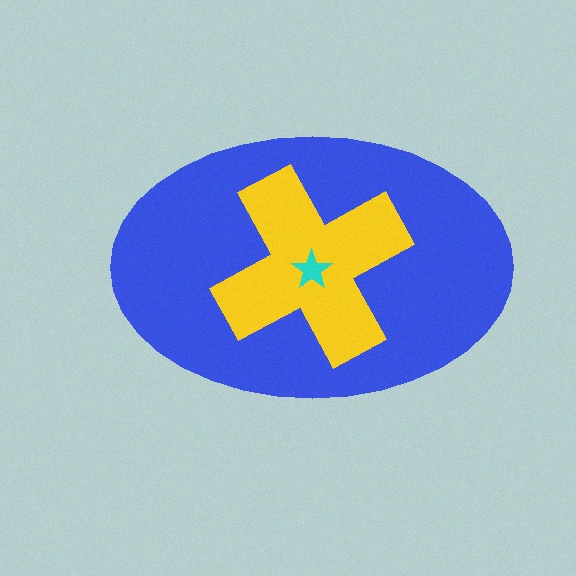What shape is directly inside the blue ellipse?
The yellow cross.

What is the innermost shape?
The cyan star.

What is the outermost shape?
The blue ellipse.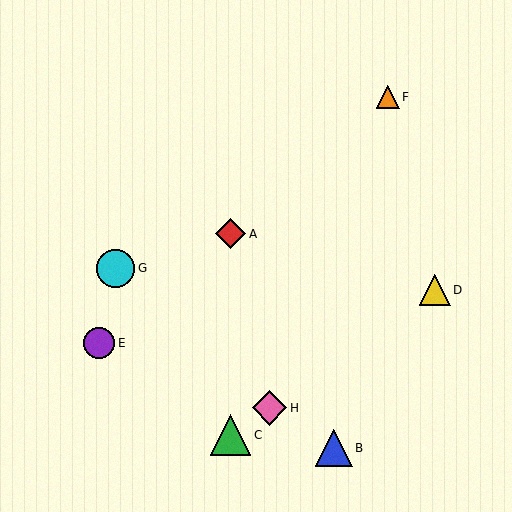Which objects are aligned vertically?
Objects A, C are aligned vertically.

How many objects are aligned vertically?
2 objects (A, C) are aligned vertically.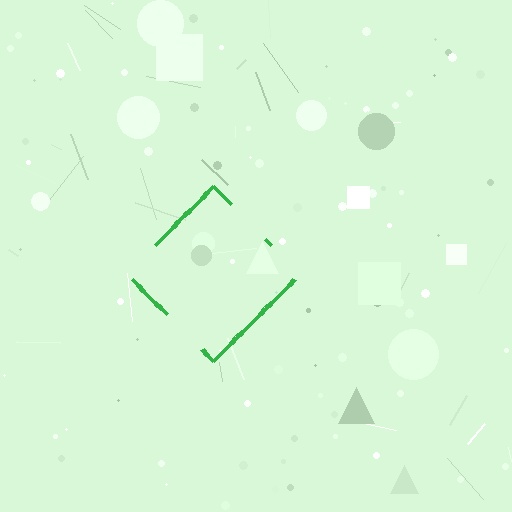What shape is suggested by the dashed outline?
The dashed outline suggests a diamond.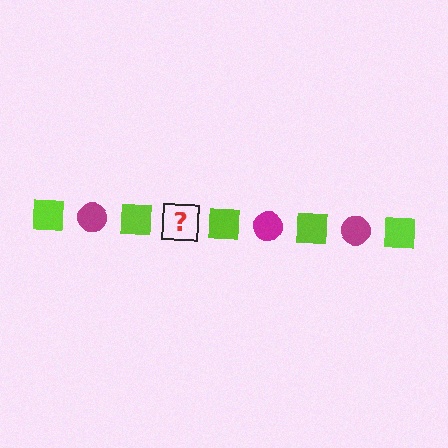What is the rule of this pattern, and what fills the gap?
The rule is that the pattern alternates between lime square and magenta circle. The gap should be filled with a magenta circle.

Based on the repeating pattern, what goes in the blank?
The blank should be a magenta circle.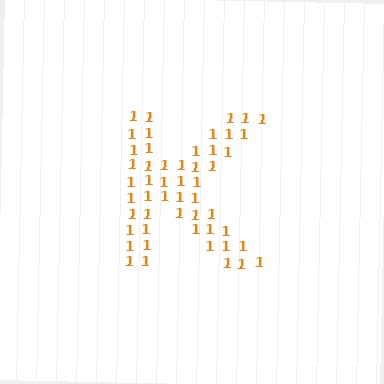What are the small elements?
The small elements are digit 1's.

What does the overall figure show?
The overall figure shows the letter K.